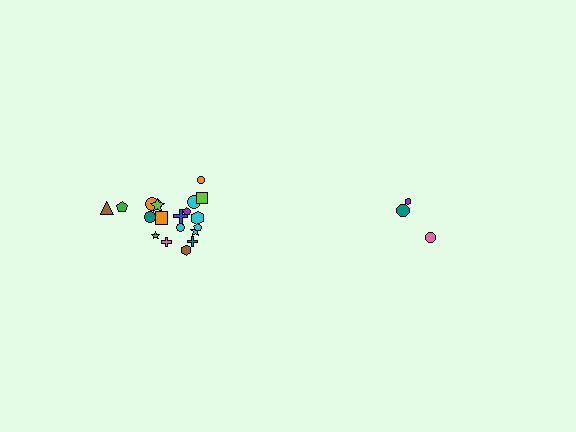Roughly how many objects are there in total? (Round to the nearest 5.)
Roughly 25 objects in total.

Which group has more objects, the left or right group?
The left group.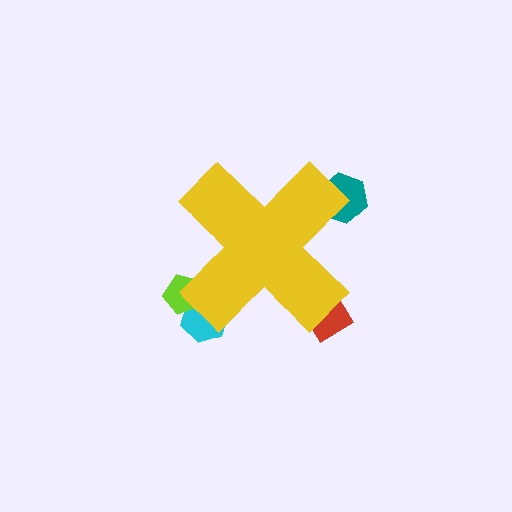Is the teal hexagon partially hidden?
Yes, the teal hexagon is partially hidden behind the yellow cross.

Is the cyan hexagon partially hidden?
Yes, the cyan hexagon is partially hidden behind the yellow cross.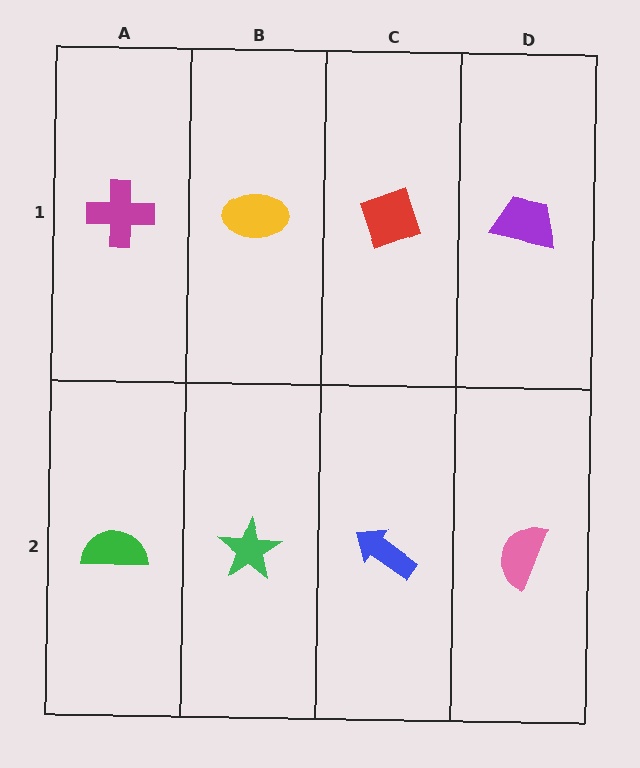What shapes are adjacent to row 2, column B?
A yellow ellipse (row 1, column B), a green semicircle (row 2, column A), a blue arrow (row 2, column C).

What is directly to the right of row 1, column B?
A red diamond.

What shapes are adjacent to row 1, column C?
A blue arrow (row 2, column C), a yellow ellipse (row 1, column B), a purple trapezoid (row 1, column D).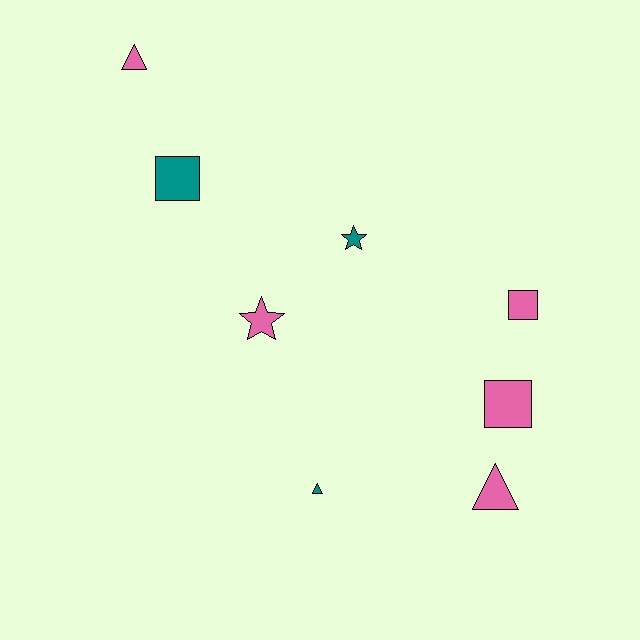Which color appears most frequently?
Pink, with 5 objects.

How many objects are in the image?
There are 8 objects.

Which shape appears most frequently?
Triangle, with 3 objects.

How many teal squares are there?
There is 1 teal square.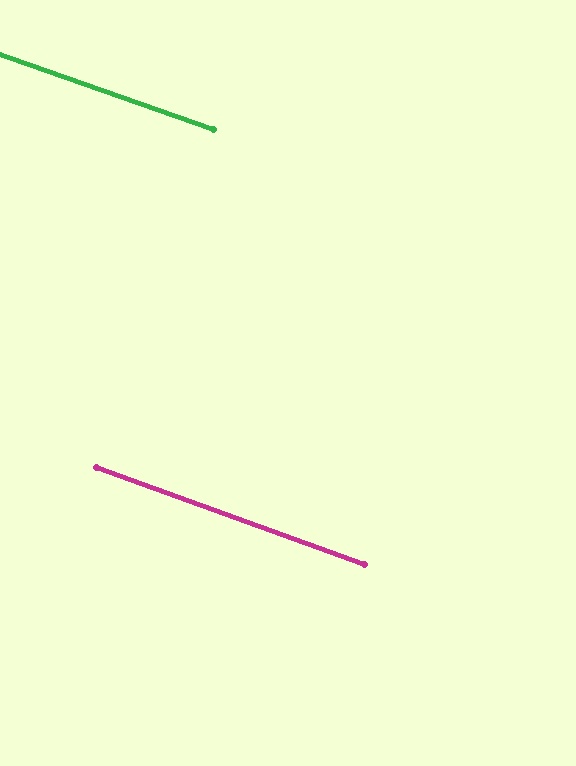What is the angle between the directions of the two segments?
Approximately 0 degrees.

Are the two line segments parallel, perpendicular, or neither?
Parallel — their directions differ by only 0.4°.